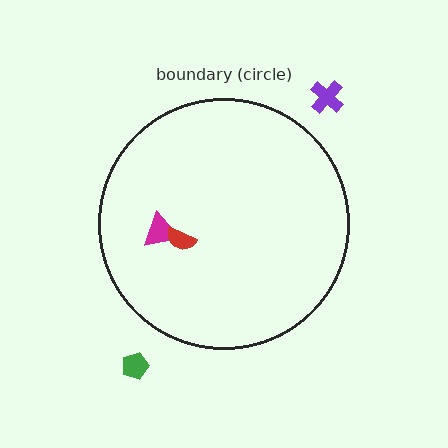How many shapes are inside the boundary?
2 inside, 2 outside.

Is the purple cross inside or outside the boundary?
Outside.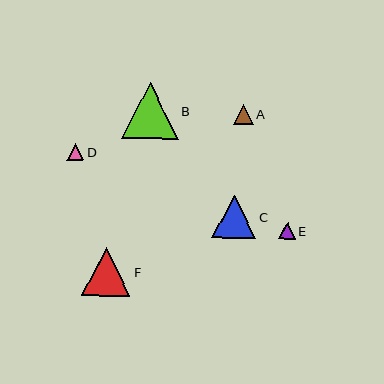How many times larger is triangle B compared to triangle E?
Triangle B is approximately 3.4 times the size of triangle E.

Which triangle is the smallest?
Triangle D is the smallest with a size of approximately 17 pixels.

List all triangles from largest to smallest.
From largest to smallest: B, F, C, A, E, D.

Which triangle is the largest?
Triangle B is the largest with a size of approximately 57 pixels.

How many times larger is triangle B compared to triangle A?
Triangle B is approximately 2.9 times the size of triangle A.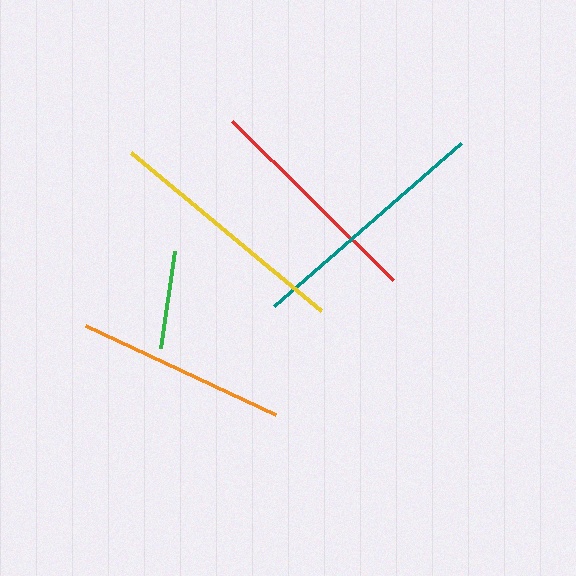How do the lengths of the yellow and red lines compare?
The yellow and red lines are approximately the same length.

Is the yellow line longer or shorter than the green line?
The yellow line is longer than the green line.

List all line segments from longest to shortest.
From longest to shortest: teal, yellow, red, orange, green.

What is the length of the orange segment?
The orange segment is approximately 210 pixels long.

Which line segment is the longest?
The teal line is the longest at approximately 248 pixels.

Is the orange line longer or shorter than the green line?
The orange line is longer than the green line.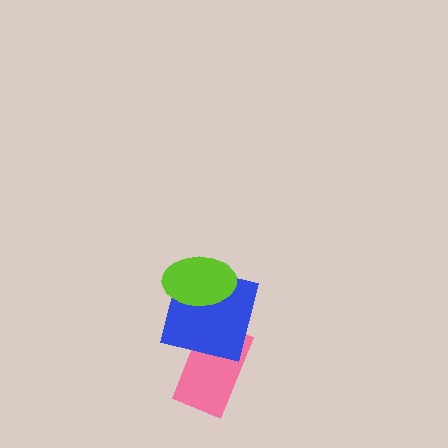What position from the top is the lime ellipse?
The lime ellipse is 1st from the top.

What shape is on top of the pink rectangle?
The blue square is on top of the pink rectangle.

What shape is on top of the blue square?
The lime ellipse is on top of the blue square.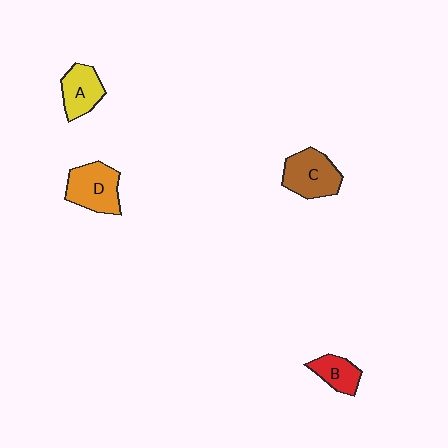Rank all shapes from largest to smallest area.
From largest to smallest: C (brown), D (orange), A (yellow), B (red).